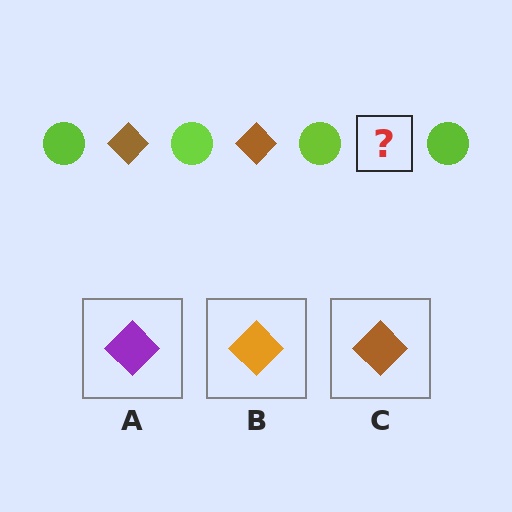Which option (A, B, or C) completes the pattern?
C.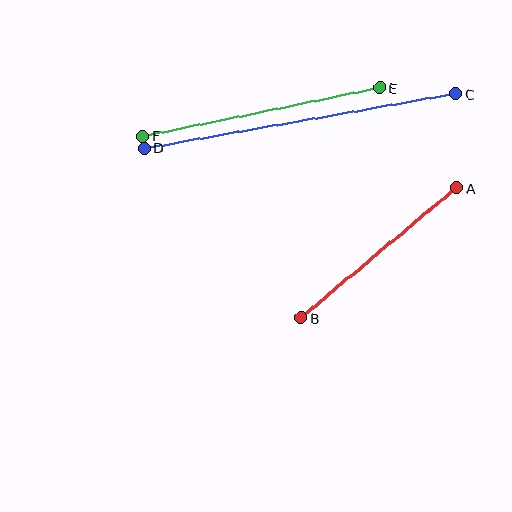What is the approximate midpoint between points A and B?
The midpoint is at approximately (379, 253) pixels.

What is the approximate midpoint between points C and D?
The midpoint is at approximately (300, 121) pixels.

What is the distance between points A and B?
The distance is approximately 202 pixels.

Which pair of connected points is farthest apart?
Points C and D are farthest apart.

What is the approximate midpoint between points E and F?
The midpoint is at approximately (261, 112) pixels.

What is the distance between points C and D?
The distance is approximately 317 pixels.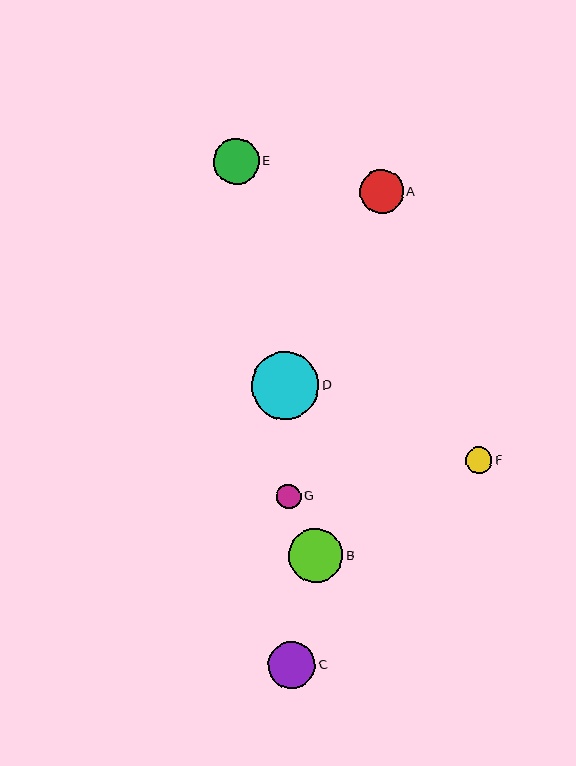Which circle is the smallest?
Circle G is the smallest with a size of approximately 25 pixels.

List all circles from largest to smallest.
From largest to smallest: D, B, C, E, A, F, G.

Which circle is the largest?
Circle D is the largest with a size of approximately 68 pixels.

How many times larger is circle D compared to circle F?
Circle D is approximately 2.5 times the size of circle F.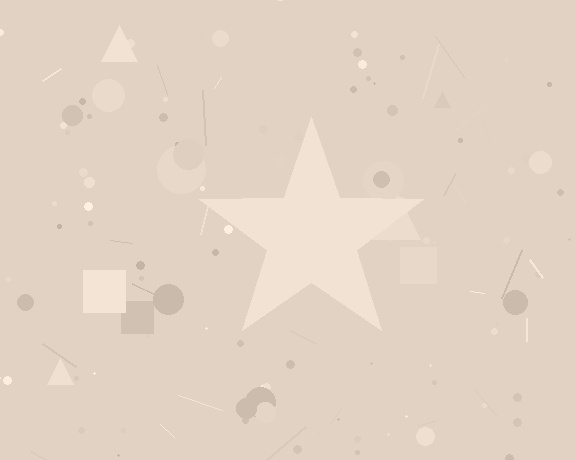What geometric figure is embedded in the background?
A star is embedded in the background.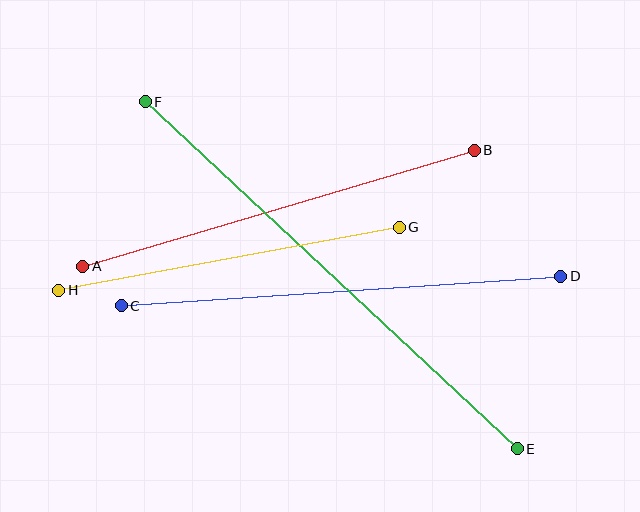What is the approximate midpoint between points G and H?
The midpoint is at approximately (229, 259) pixels.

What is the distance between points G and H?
The distance is approximately 346 pixels.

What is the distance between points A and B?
The distance is approximately 408 pixels.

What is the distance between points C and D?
The distance is approximately 441 pixels.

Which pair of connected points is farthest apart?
Points E and F are farthest apart.